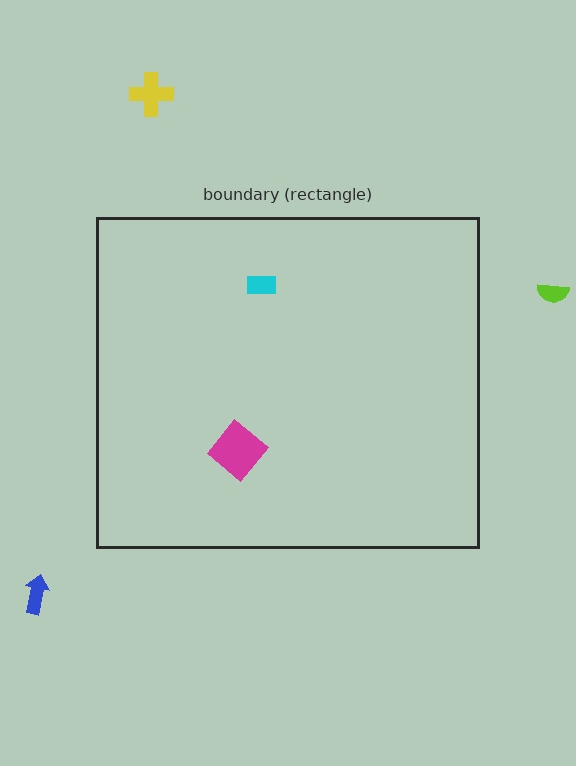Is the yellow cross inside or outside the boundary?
Outside.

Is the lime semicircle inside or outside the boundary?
Outside.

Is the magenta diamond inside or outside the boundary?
Inside.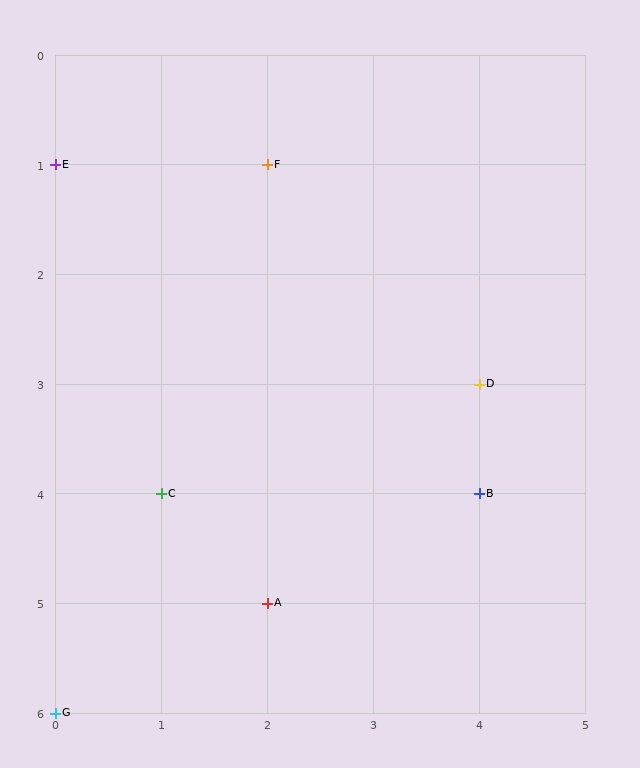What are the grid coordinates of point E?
Point E is at grid coordinates (0, 1).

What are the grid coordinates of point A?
Point A is at grid coordinates (2, 5).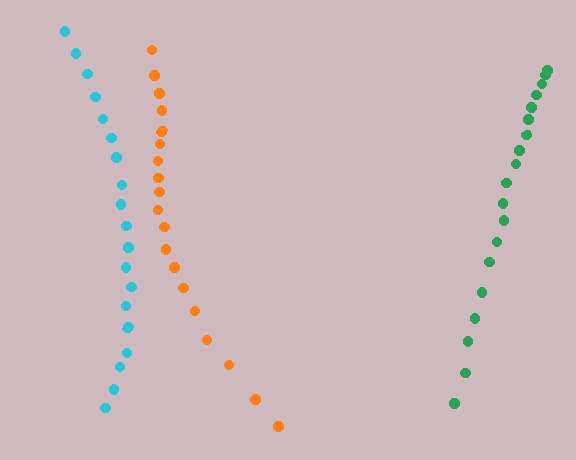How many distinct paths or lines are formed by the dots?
There are 3 distinct paths.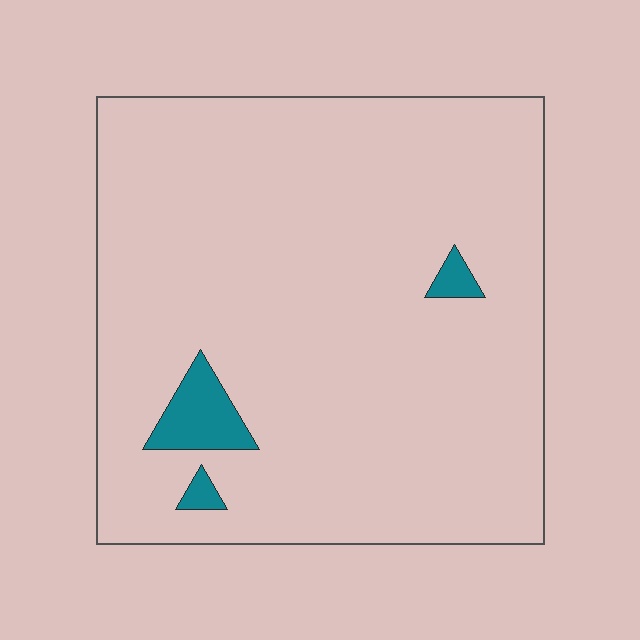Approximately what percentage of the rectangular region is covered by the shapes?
Approximately 5%.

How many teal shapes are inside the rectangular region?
3.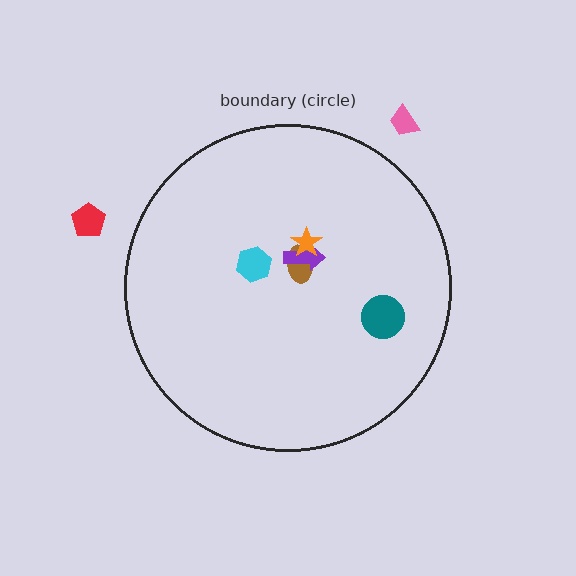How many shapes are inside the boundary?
5 inside, 2 outside.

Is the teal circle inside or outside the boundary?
Inside.